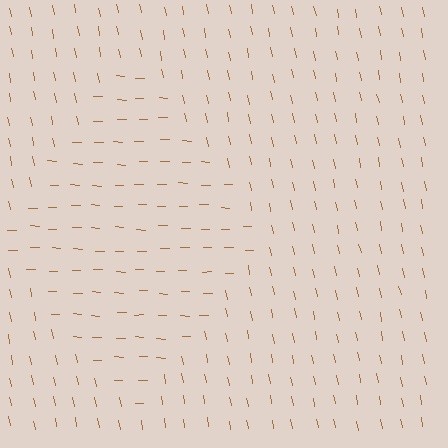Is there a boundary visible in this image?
Yes, there is a texture boundary formed by a change in line orientation.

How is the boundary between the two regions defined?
The boundary is defined purely by a change in line orientation (approximately 77 degrees difference). All lines are the same color and thickness.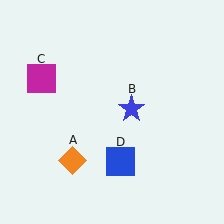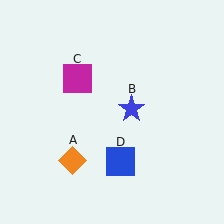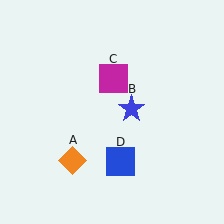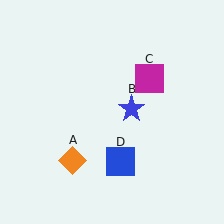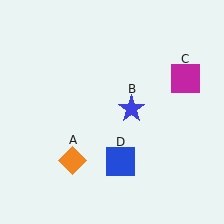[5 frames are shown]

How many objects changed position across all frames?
1 object changed position: magenta square (object C).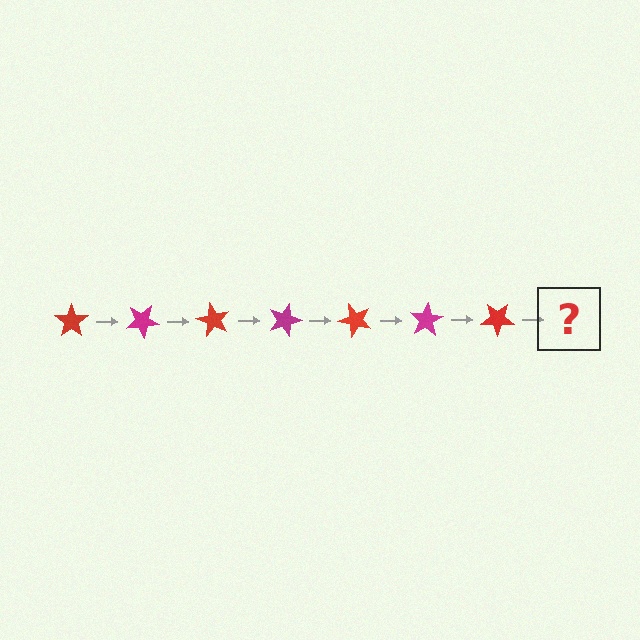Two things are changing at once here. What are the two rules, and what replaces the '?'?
The two rules are that it rotates 30 degrees each step and the color cycles through red and magenta. The '?' should be a magenta star, rotated 210 degrees from the start.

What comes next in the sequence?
The next element should be a magenta star, rotated 210 degrees from the start.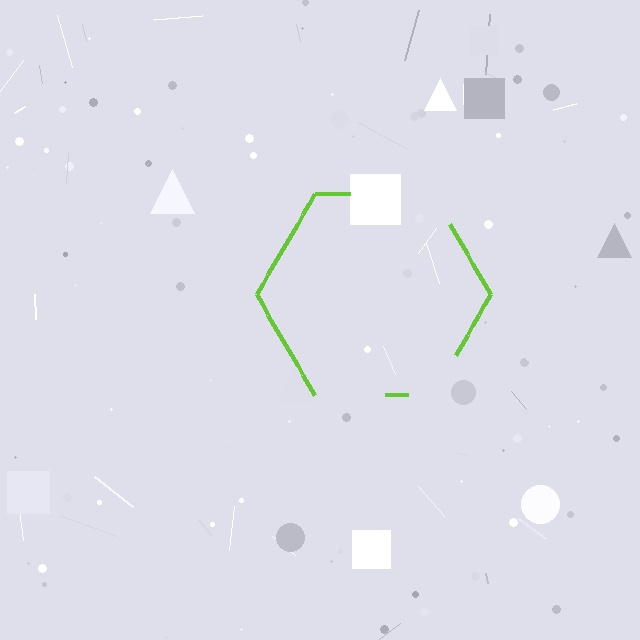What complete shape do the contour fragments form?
The contour fragments form a hexagon.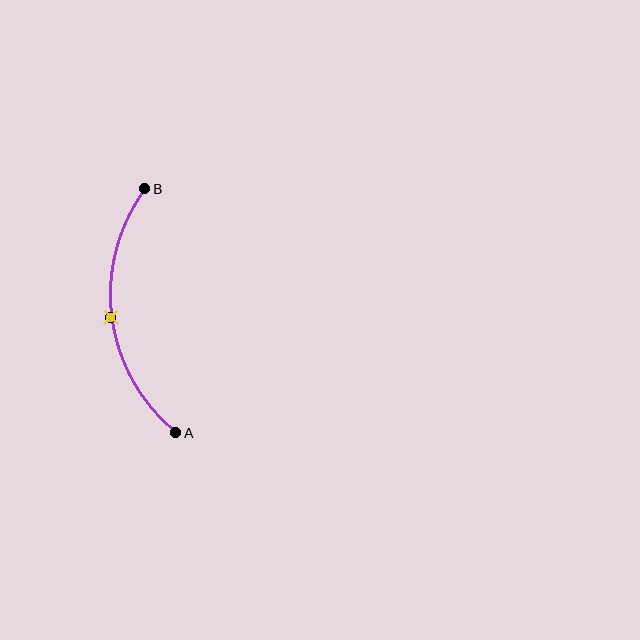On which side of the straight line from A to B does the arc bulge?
The arc bulges to the left of the straight line connecting A and B.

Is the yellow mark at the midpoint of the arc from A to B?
Yes. The yellow mark lies on the arc at equal arc-length from both A and B — it is the arc midpoint.